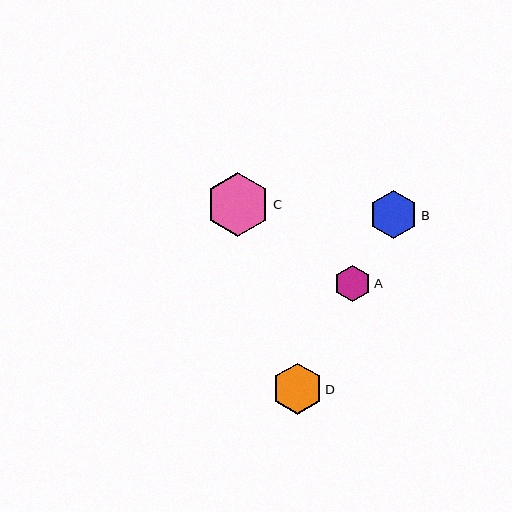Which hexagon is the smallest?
Hexagon A is the smallest with a size of approximately 36 pixels.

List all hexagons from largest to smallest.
From largest to smallest: C, D, B, A.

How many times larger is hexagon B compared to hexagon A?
Hexagon B is approximately 1.3 times the size of hexagon A.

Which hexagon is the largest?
Hexagon C is the largest with a size of approximately 64 pixels.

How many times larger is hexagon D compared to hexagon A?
Hexagon D is approximately 1.4 times the size of hexagon A.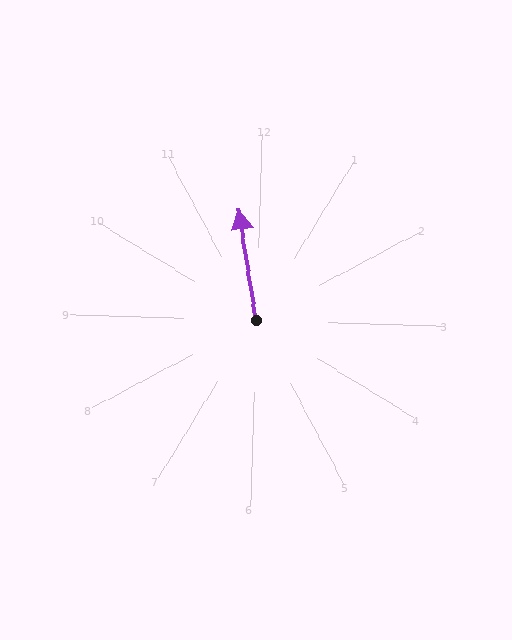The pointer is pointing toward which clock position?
Roughly 12 o'clock.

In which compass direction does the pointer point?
North.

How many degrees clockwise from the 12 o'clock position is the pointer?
Approximately 350 degrees.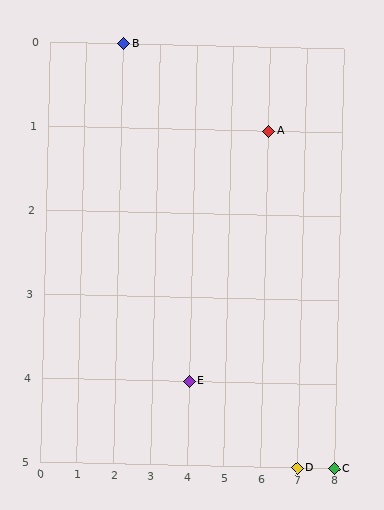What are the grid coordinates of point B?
Point B is at grid coordinates (2, 0).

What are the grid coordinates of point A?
Point A is at grid coordinates (6, 1).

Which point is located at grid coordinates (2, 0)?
Point B is at (2, 0).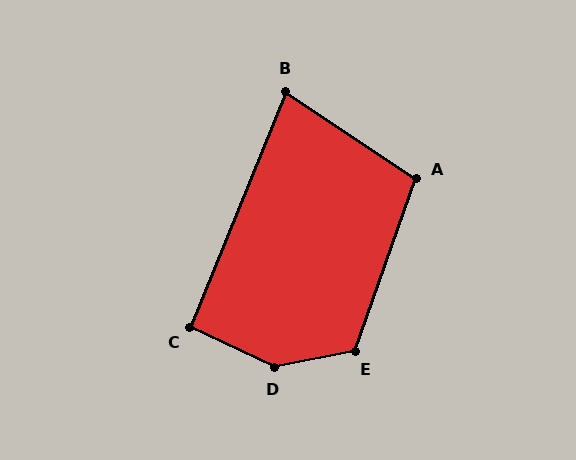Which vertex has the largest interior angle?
D, at approximately 143 degrees.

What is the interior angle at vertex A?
Approximately 104 degrees (obtuse).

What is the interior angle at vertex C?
Approximately 93 degrees (approximately right).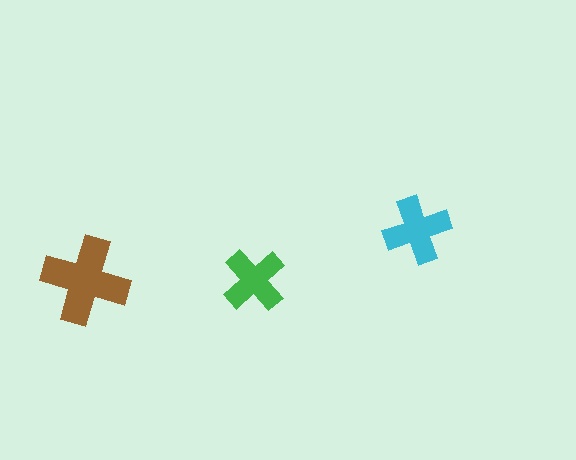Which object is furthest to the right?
The cyan cross is rightmost.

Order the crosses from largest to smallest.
the brown one, the cyan one, the green one.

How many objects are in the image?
There are 3 objects in the image.